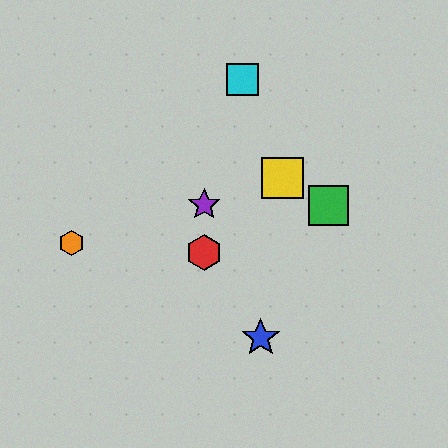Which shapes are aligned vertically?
The red hexagon, the purple star are aligned vertically.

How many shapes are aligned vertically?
2 shapes (the red hexagon, the purple star) are aligned vertically.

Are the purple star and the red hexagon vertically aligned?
Yes, both are at x≈204.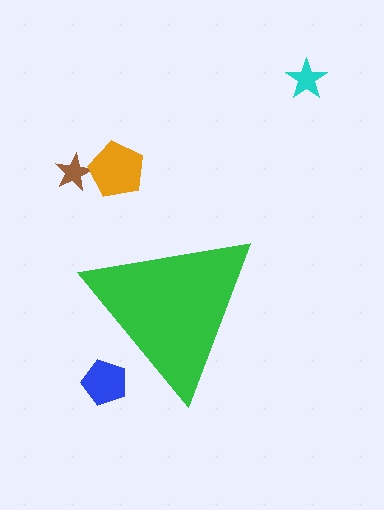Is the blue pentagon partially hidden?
Yes, the blue pentagon is partially hidden behind the green triangle.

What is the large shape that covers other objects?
A green triangle.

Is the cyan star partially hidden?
No, the cyan star is fully visible.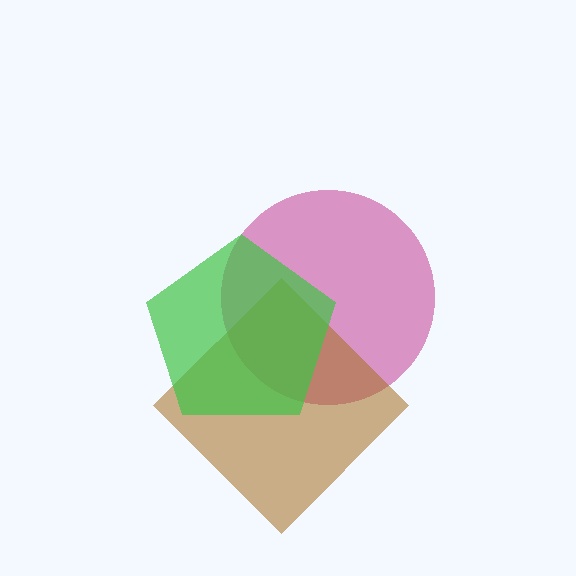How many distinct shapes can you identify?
There are 3 distinct shapes: a magenta circle, a brown diamond, a green pentagon.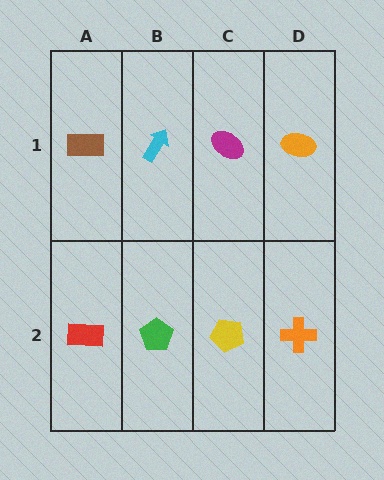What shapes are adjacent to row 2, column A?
A brown rectangle (row 1, column A), a green pentagon (row 2, column B).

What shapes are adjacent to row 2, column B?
A cyan arrow (row 1, column B), a red rectangle (row 2, column A), a yellow pentagon (row 2, column C).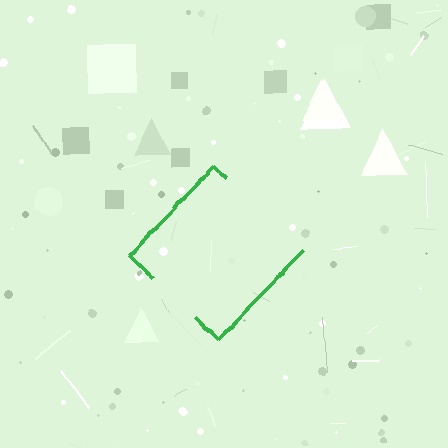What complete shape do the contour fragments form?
The contour fragments form a diamond.